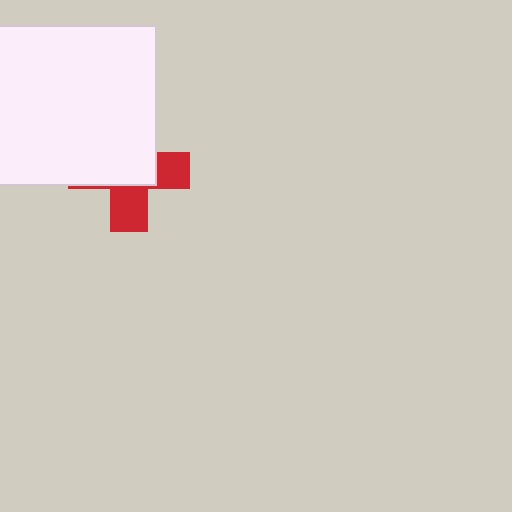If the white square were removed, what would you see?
You would see the complete red cross.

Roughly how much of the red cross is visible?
A small part of it is visible (roughly 41%).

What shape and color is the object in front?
The object in front is a white square.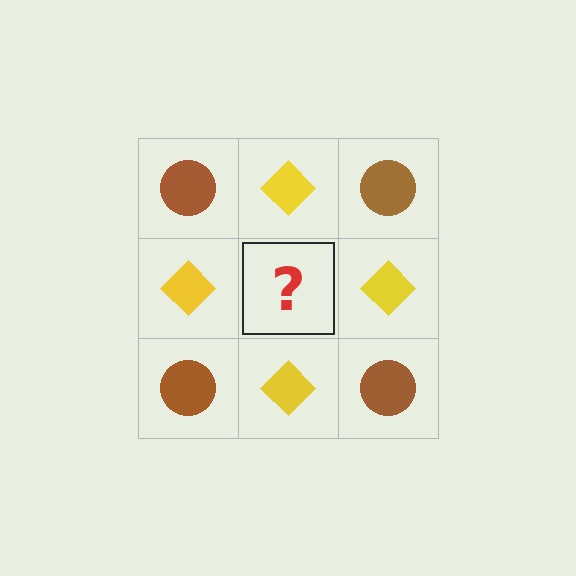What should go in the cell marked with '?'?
The missing cell should contain a brown circle.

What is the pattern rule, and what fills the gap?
The rule is that it alternates brown circle and yellow diamond in a checkerboard pattern. The gap should be filled with a brown circle.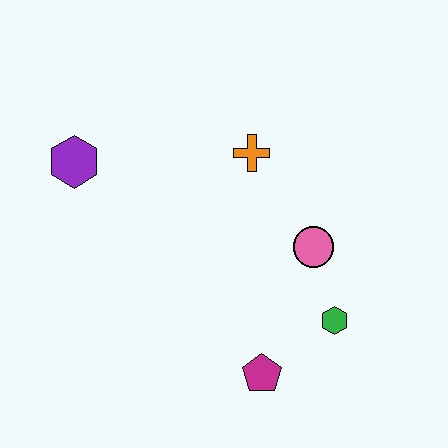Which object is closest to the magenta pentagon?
The green hexagon is closest to the magenta pentagon.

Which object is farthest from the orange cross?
The magenta pentagon is farthest from the orange cross.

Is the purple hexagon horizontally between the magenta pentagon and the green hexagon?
No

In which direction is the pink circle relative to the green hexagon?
The pink circle is above the green hexagon.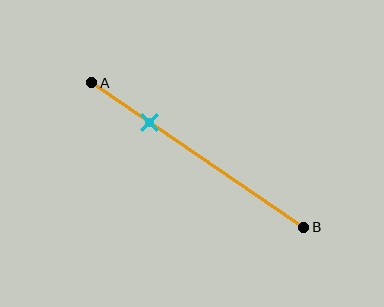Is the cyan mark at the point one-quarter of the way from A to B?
Yes, the mark is approximately at the one-quarter point.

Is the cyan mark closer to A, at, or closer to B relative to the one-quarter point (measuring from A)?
The cyan mark is approximately at the one-quarter point of segment AB.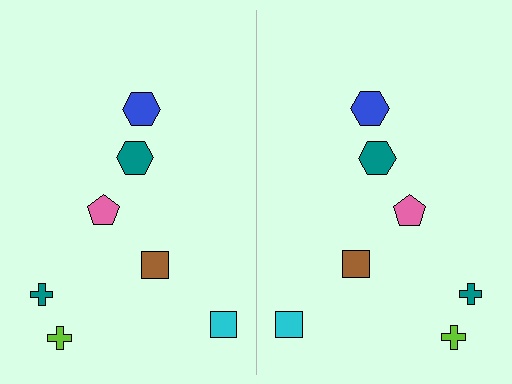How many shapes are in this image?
There are 14 shapes in this image.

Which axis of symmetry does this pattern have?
The pattern has a vertical axis of symmetry running through the center of the image.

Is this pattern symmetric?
Yes, this pattern has bilateral (reflection) symmetry.